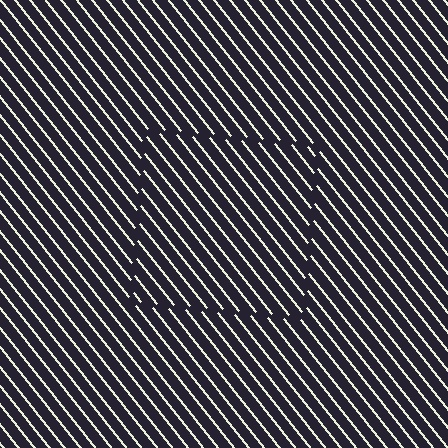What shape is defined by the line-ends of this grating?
An illusory square. The interior of the shape contains the same grating, shifted by half a period — the contour is defined by the phase discontinuity where line-ends from the inner and outer gratings abut.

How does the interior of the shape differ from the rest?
The interior of the shape contains the same grating, shifted by half a period — the contour is defined by the phase discontinuity where line-ends from the inner and outer gratings abut.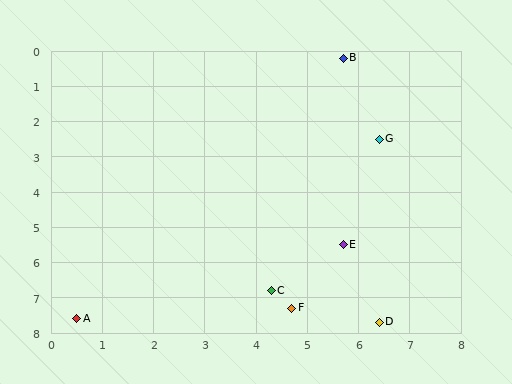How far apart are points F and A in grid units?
Points F and A are about 4.2 grid units apart.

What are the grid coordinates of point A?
Point A is at approximately (0.5, 7.6).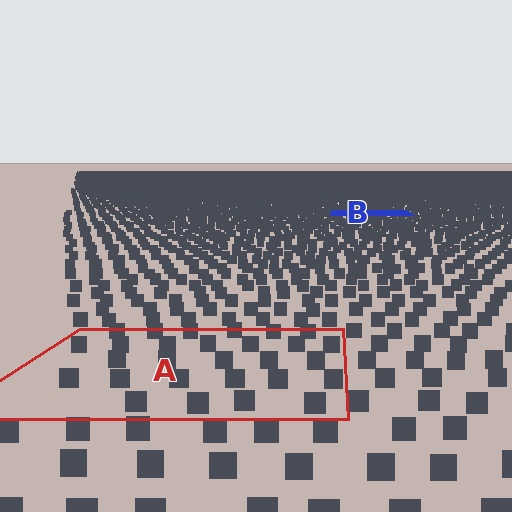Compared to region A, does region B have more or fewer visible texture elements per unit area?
Region B has more texture elements per unit area — they are packed more densely because it is farther away.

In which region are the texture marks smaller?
The texture marks are smaller in region B, because it is farther away.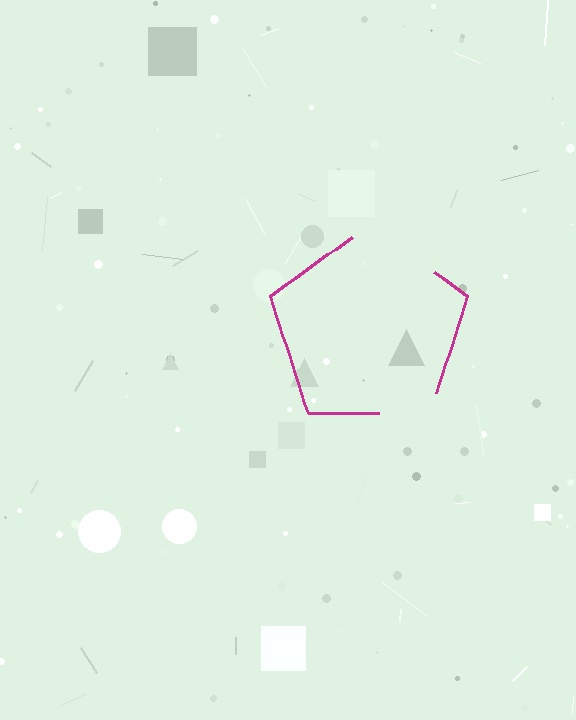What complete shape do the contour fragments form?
The contour fragments form a pentagon.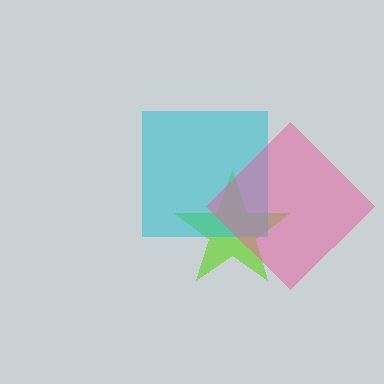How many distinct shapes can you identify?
There are 3 distinct shapes: a lime star, a cyan square, a pink diamond.